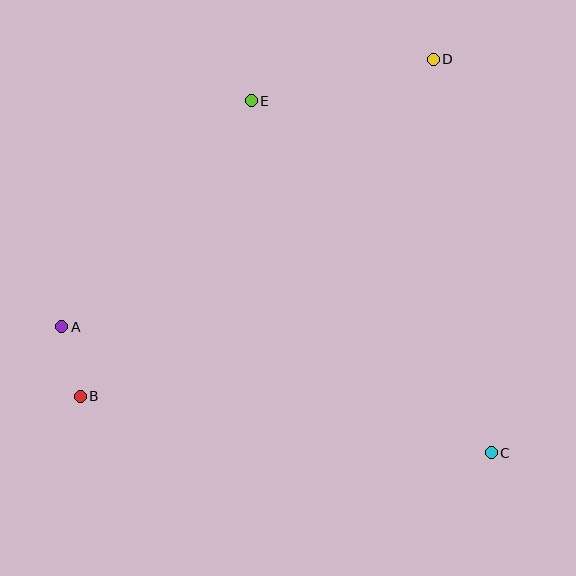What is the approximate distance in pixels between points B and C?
The distance between B and C is approximately 415 pixels.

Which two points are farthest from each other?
Points B and D are farthest from each other.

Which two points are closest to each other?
Points A and B are closest to each other.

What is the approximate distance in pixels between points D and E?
The distance between D and E is approximately 187 pixels.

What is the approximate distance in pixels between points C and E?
The distance between C and E is approximately 426 pixels.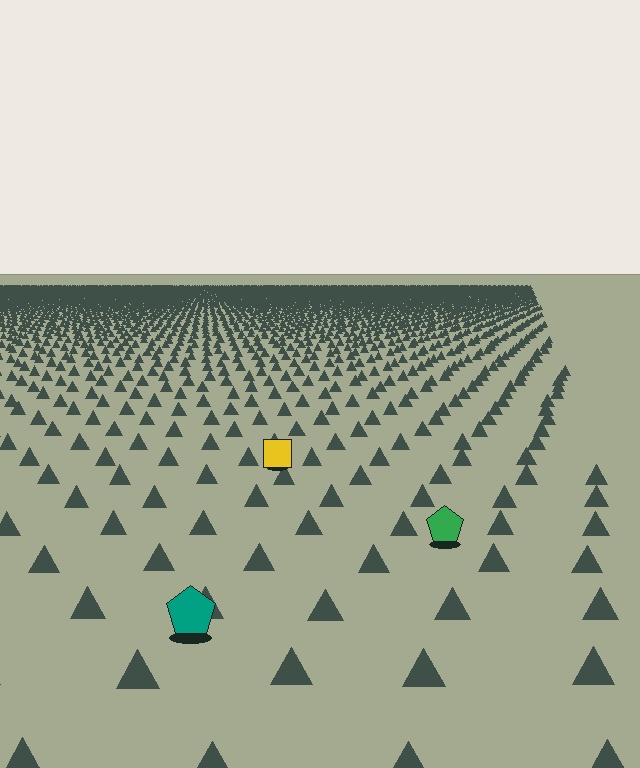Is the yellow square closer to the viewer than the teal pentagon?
No. The teal pentagon is closer — you can tell from the texture gradient: the ground texture is coarser near it.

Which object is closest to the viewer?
The teal pentagon is closest. The texture marks near it are larger and more spread out.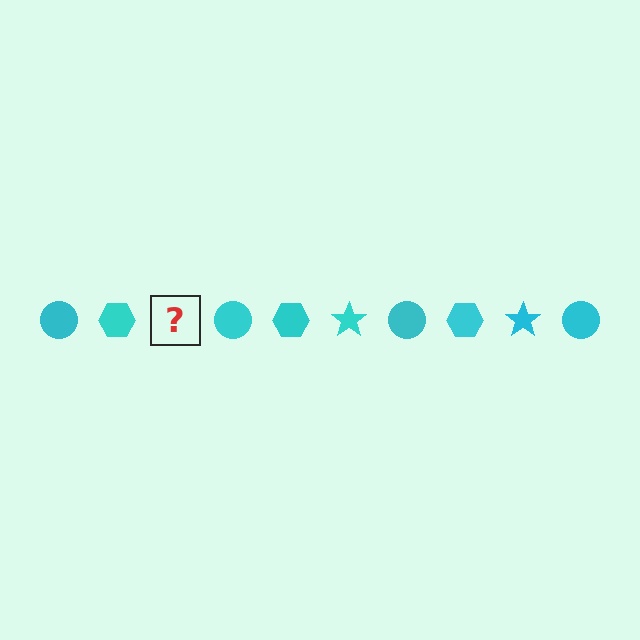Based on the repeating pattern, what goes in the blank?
The blank should be a cyan star.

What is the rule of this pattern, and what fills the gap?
The rule is that the pattern cycles through circle, hexagon, star shapes in cyan. The gap should be filled with a cyan star.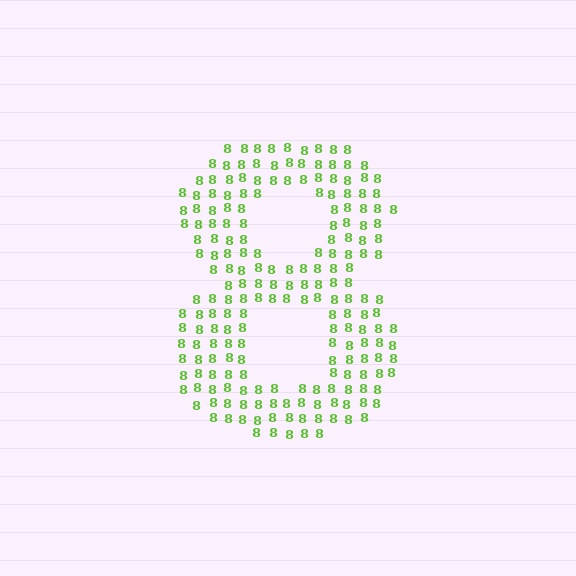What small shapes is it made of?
It is made of small digit 8's.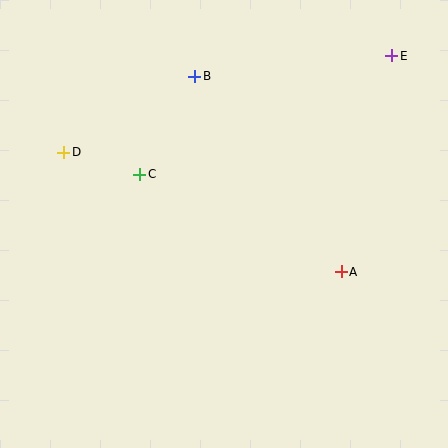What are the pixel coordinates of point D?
Point D is at (64, 152).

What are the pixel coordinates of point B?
Point B is at (195, 76).